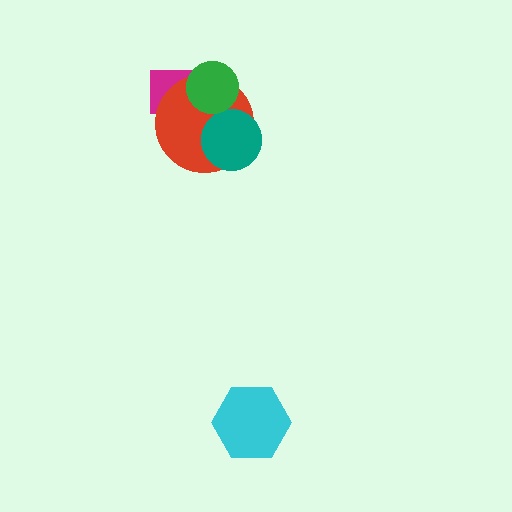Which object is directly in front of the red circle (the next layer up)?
The teal circle is directly in front of the red circle.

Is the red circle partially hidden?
Yes, it is partially covered by another shape.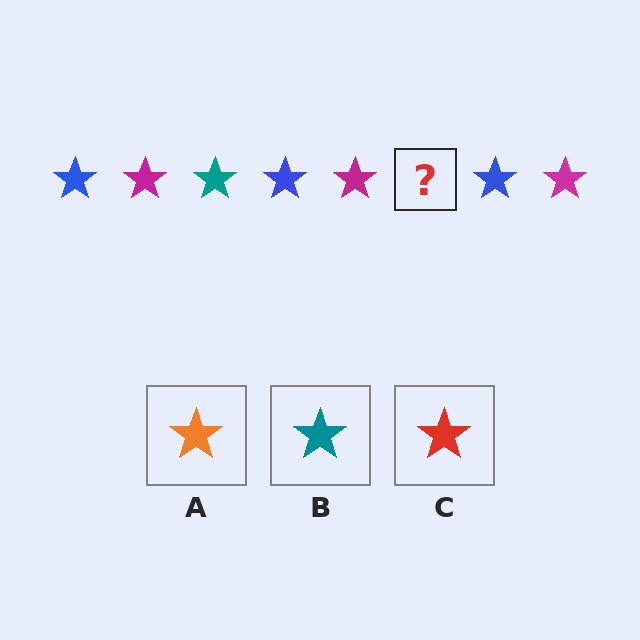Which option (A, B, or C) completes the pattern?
B.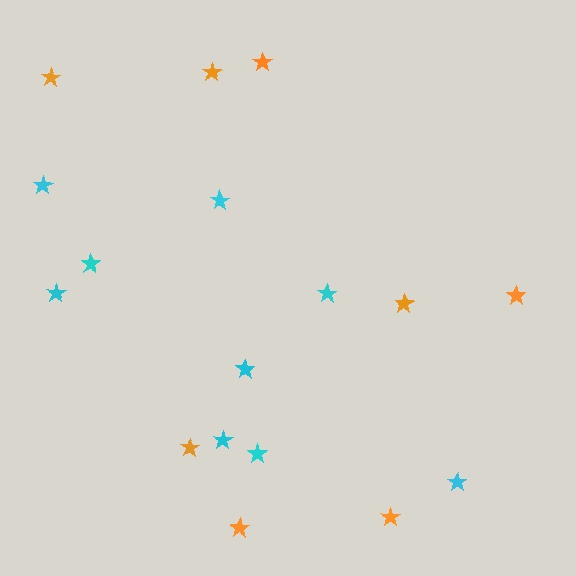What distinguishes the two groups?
There are 2 groups: one group of orange stars (8) and one group of cyan stars (9).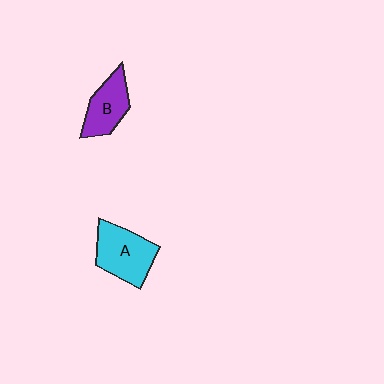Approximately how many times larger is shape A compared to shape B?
Approximately 1.3 times.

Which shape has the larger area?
Shape A (cyan).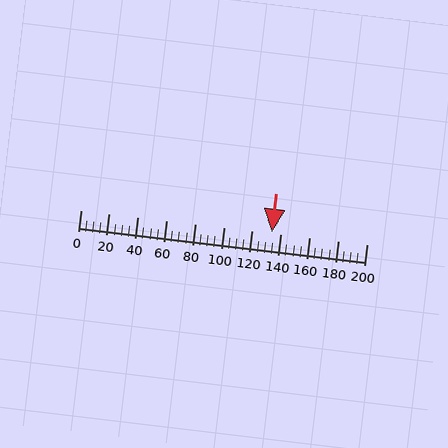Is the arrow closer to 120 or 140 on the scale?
The arrow is closer to 140.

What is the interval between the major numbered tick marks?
The major tick marks are spaced 20 units apart.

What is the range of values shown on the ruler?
The ruler shows values from 0 to 200.